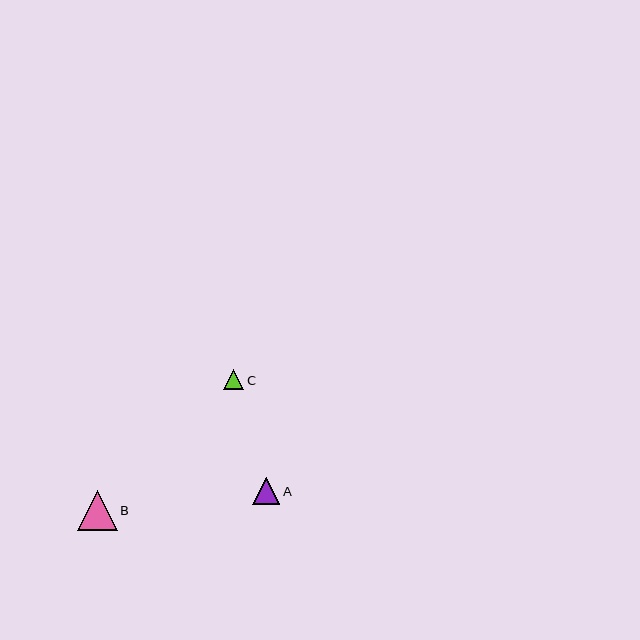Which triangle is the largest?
Triangle B is the largest with a size of approximately 39 pixels.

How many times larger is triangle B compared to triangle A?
Triangle B is approximately 1.5 times the size of triangle A.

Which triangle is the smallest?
Triangle C is the smallest with a size of approximately 20 pixels.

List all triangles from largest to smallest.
From largest to smallest: B, A, C.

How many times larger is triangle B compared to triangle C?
Triangle B is approximately 2.0 times the size of triangle C.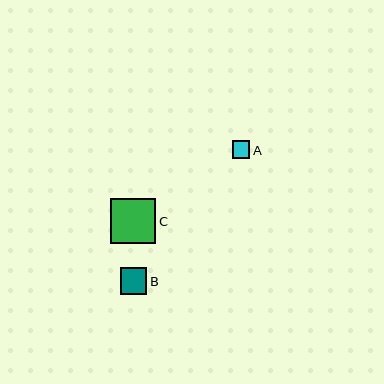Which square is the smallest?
Square A is the smallest with a size of approximately 17 pixels.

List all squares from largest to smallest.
From largest to smallest: C, B, A.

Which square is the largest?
Square C is the largest with a size of approximately 45 pixels.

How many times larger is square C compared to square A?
Square C is approximately 2.6 times the size of square A.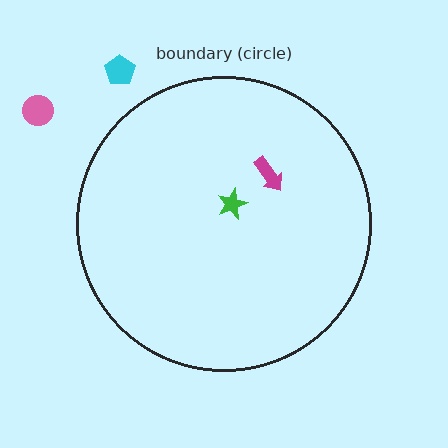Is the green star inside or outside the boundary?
Inside.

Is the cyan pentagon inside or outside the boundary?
Outside.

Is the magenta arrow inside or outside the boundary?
Inside.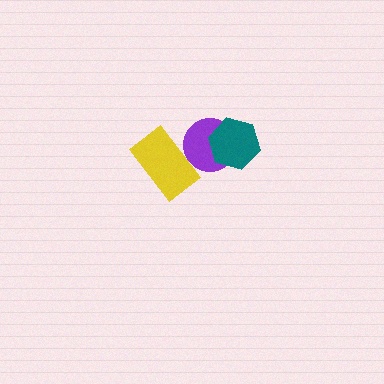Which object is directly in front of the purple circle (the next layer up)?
The yellow rectangle is directly in front of the purple circle.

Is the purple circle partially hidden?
Yes, it is partially covered by another shape.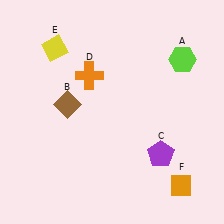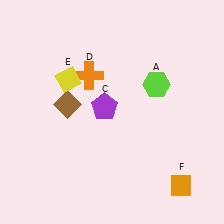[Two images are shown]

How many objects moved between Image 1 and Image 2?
3 objects moved between the two images.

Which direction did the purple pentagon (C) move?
The purple pentagon (C) moved left.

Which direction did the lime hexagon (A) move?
The lime hexagon (A) moved left.